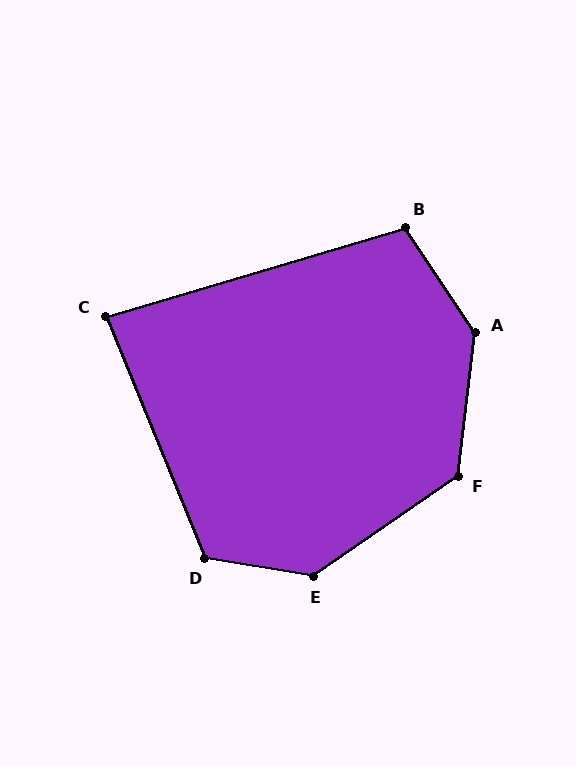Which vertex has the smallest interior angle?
C, at approximately 84 degrees.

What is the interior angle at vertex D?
Approximately 121 degrees (obtuse).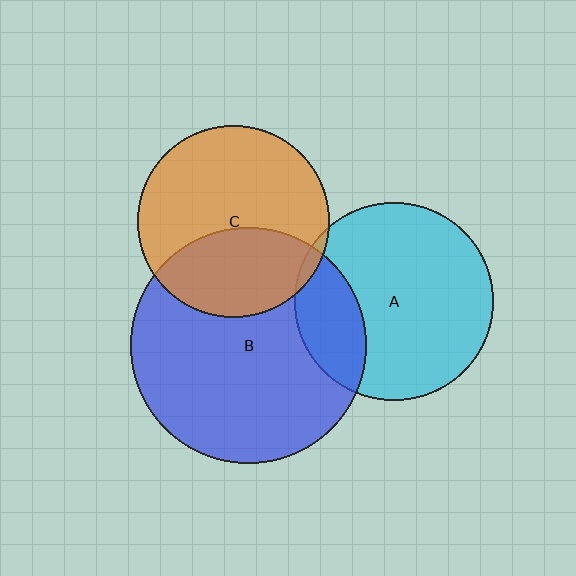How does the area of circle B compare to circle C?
Approximately 1.5 times.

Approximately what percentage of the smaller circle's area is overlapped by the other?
Approximately 35%.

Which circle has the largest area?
Circle B (blue).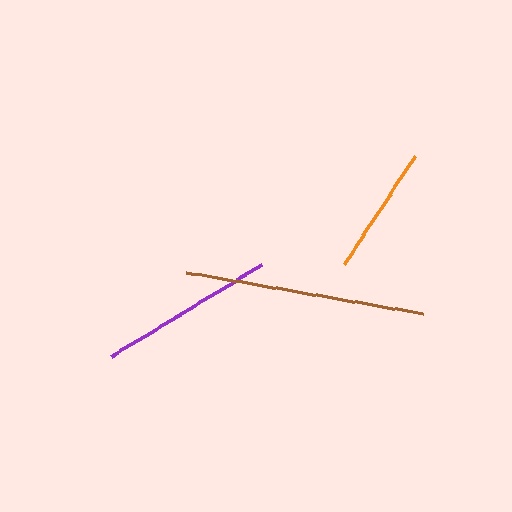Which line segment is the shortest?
The orange line is the shortest at approximately 128 pixels.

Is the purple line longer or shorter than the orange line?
The purple line is longer than the orange line.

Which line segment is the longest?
The brown line is the longest at approximately 240 pixels.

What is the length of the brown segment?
The brown segment is approximately 240 pixels long.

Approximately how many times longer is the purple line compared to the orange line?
The purple line is approximately 1.4 times the length of the orange line.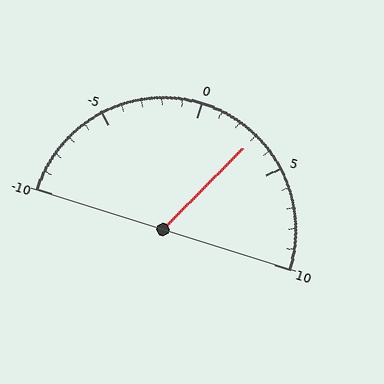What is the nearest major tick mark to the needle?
The nearest major tick mark is 5.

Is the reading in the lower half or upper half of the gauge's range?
The reading is in the upper half of the range (-10 to 10).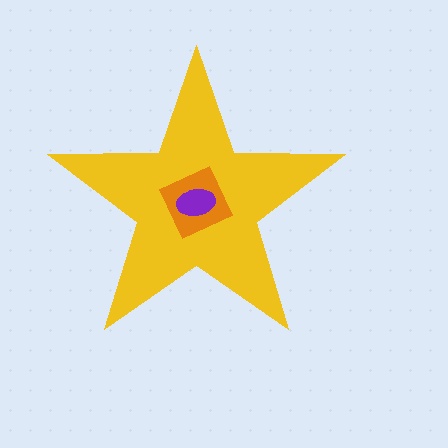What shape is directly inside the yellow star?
The orange diamond.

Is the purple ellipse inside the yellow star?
Yes.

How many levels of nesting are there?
3.